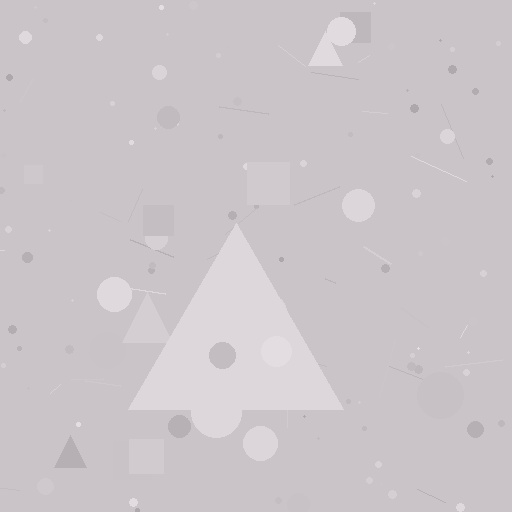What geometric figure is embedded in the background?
A triangle is embedded in the background.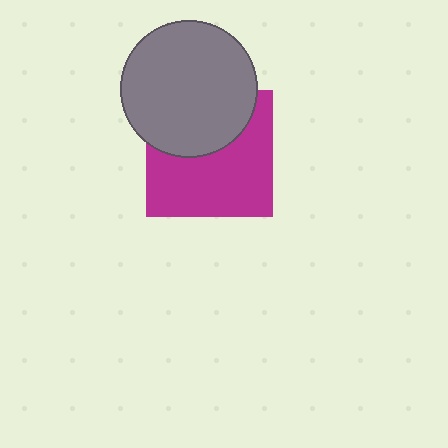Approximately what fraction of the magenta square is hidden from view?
Roughly 39% of the magenta square is hidden behind the gray circle.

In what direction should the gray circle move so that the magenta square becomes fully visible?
The gray circle should move up. That is the shortest direction to clear the overlap and leave the magenta square fully visible.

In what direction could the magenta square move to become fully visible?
The magenta square could move down. That would shift it out from behind the gray circle entirely.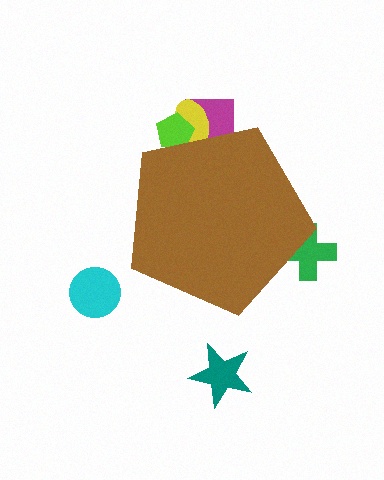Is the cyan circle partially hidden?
No, the cyan circle is fully visible.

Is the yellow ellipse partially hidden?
Yes, the yellow ellipse is partially hidden behind the brown pentagon.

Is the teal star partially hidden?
No, the teal star is fully visible.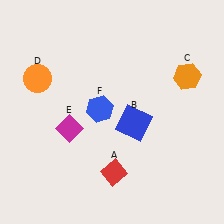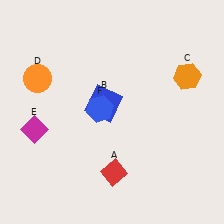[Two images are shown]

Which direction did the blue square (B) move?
The blue square (B) moved left.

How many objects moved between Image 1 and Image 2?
2 objects moved between the two images.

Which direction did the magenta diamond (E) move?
The magenta diamond (E) moved left.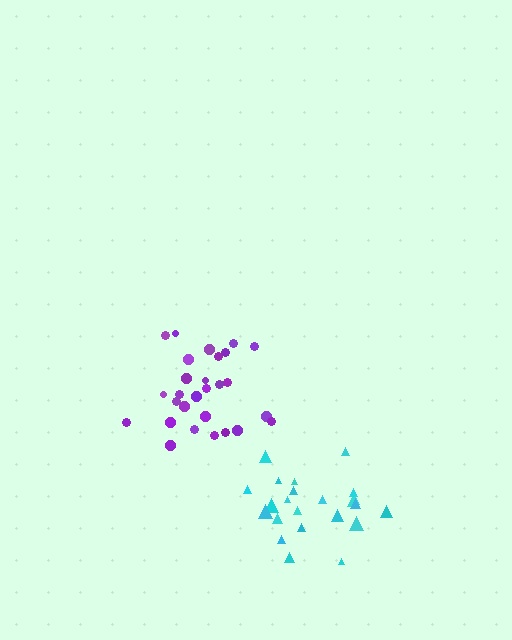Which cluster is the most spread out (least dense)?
Cyan.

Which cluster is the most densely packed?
Purple.